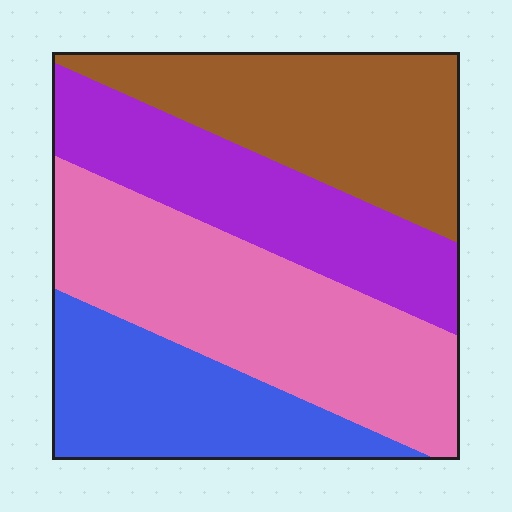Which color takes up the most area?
Pink, at roughly 35%.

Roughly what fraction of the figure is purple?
Purple takes up about one quarter (1/4) of the figure.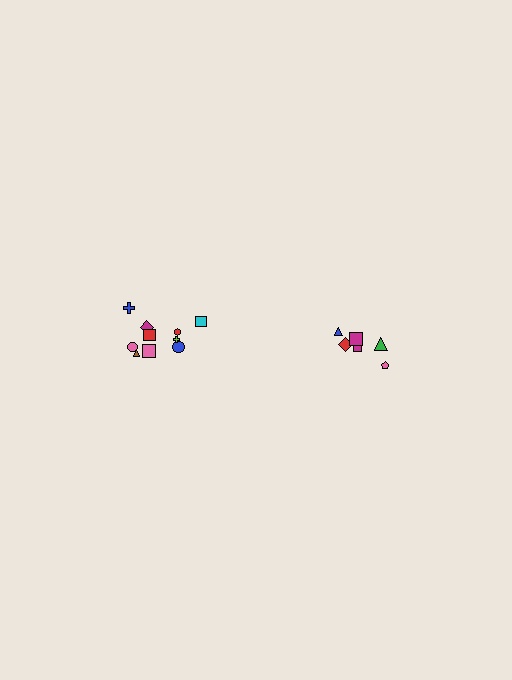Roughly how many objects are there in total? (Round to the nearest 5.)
Roughly 15 objects in total.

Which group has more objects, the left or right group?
The left group.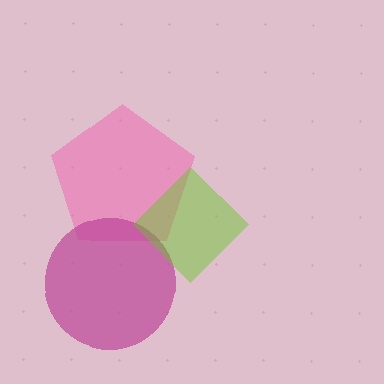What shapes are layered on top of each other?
The layered shapes are: a pink pentagon, a magenta circle, a lime diamond.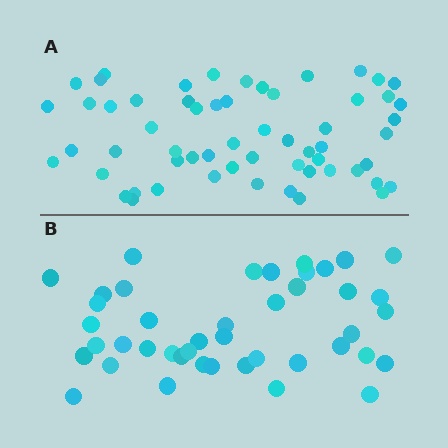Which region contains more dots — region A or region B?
Region A (the top region) has more dots.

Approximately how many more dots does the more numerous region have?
Region A has approximately 15 more dots than region B.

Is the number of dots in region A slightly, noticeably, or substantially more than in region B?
Region A has noticeably more, but not dramatically so. The ratio is roughly 1.4 to 1.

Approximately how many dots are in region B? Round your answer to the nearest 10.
About 40 dots. (The exact count is 43, which rounds to 40.)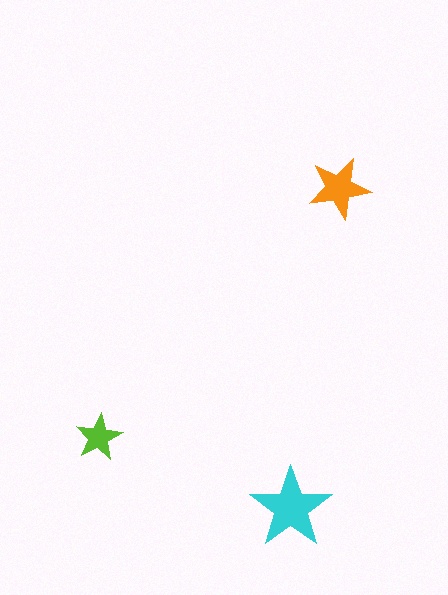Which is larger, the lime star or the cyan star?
The cyan one.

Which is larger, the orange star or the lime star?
The orange one.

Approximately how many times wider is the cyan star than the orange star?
About 1.5 times wider.